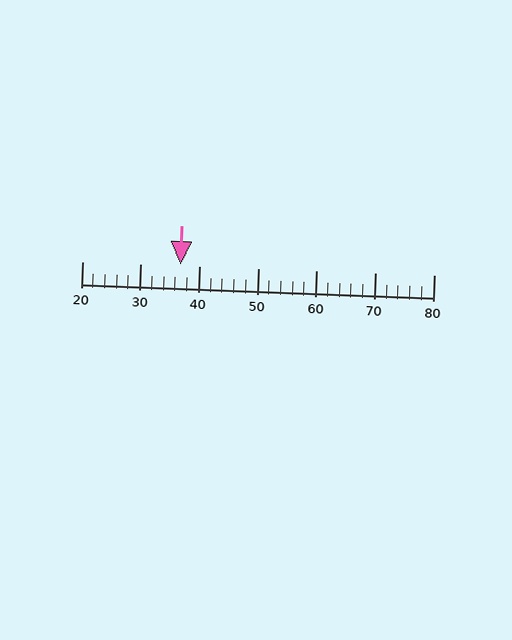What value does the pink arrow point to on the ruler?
The pink arrow points to approximately 37.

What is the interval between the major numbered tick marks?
The major tick marks are spaced 10 units apart.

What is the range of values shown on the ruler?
The ruler shows values from 20 to 80.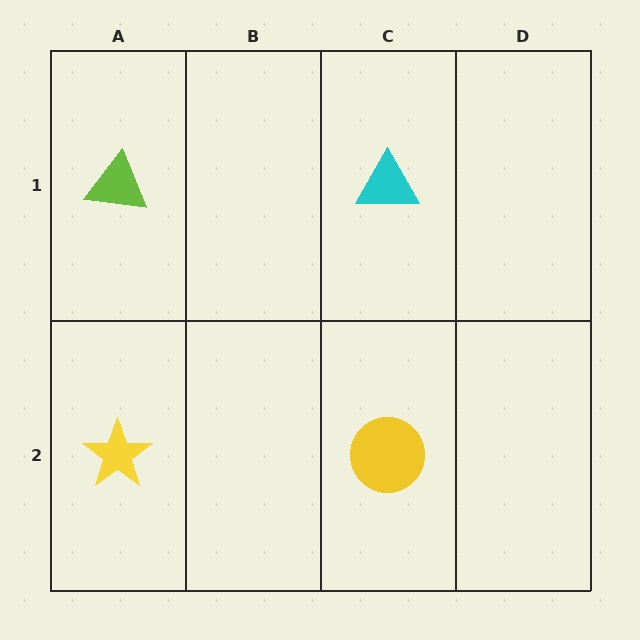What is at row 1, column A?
A lime triangle.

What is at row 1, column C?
A cyan triangle.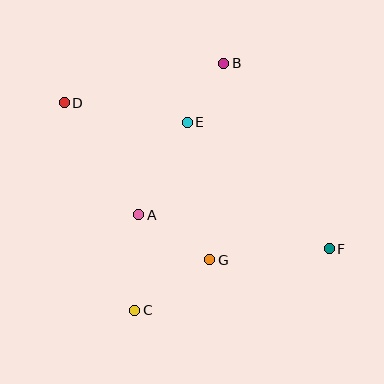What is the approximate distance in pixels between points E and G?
The distance between E and G is approximately 139 pixels.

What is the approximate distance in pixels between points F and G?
The distance between F and G is approximately 120 pixels.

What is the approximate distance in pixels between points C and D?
The distance between C and D is approximately 219 pixels.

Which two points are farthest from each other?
Points D and F are farthest from each other.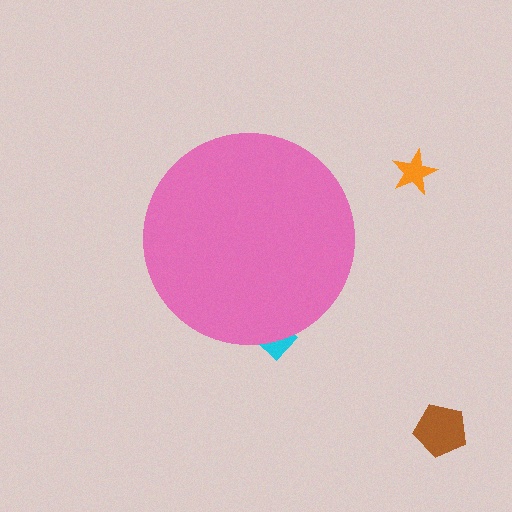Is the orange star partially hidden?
No, the orange star is fully visible.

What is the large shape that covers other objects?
A pink circle.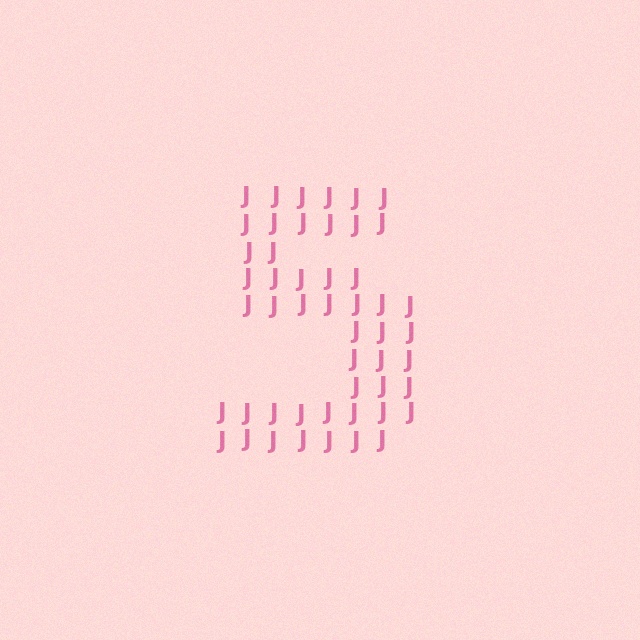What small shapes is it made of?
It is made of small letter J's.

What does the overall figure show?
The overall figure shows the digit 5.